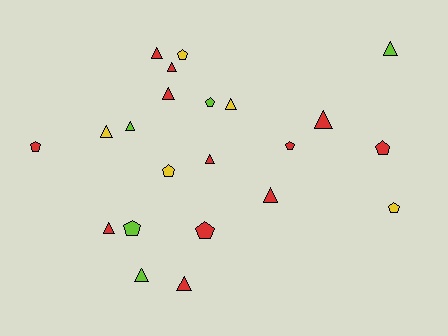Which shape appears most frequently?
Triangle, with 13 objects.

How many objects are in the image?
There are 22 objects.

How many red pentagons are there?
There are 4 red pentagons.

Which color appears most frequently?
Red, with 12 objects.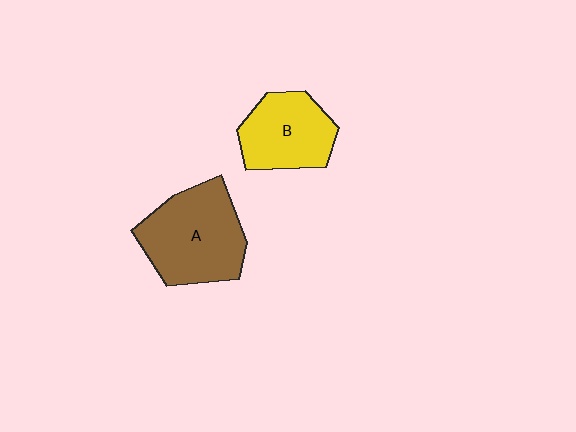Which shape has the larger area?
Shape A (brown).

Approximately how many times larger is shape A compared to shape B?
Approximately 1.4 times.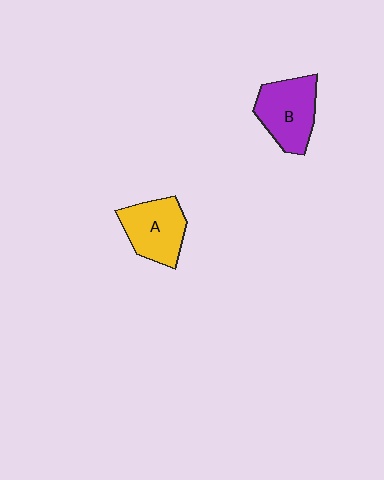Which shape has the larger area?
Shape B (purple).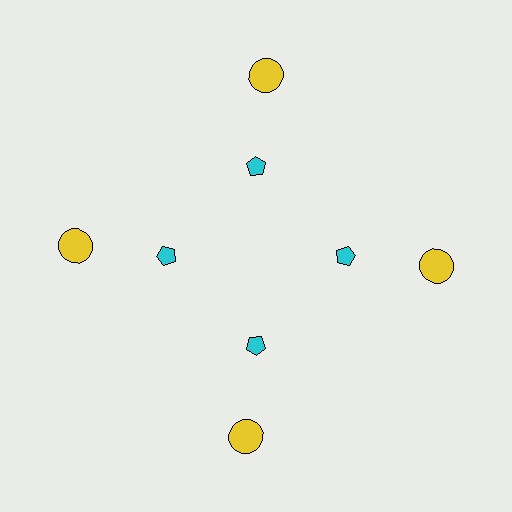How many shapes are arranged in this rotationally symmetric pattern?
There are 8 shapes, arranged in 4 groups of 2.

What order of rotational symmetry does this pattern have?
This pattern has 4-fold rotational symmetry.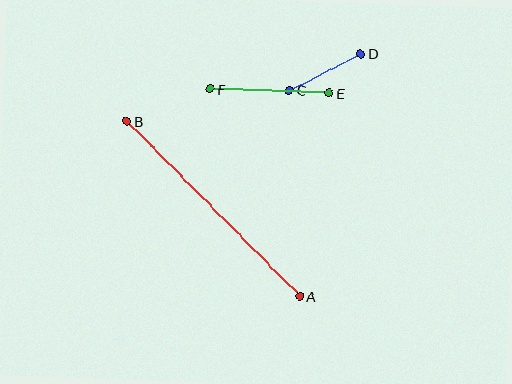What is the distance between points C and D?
The distance is approximately 80 pixels.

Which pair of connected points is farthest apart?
Points A and B are farthest apart.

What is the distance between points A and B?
The distance is approximately 246 pixels.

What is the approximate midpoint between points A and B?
The midpoint is at approximately (213, 209) pixels.